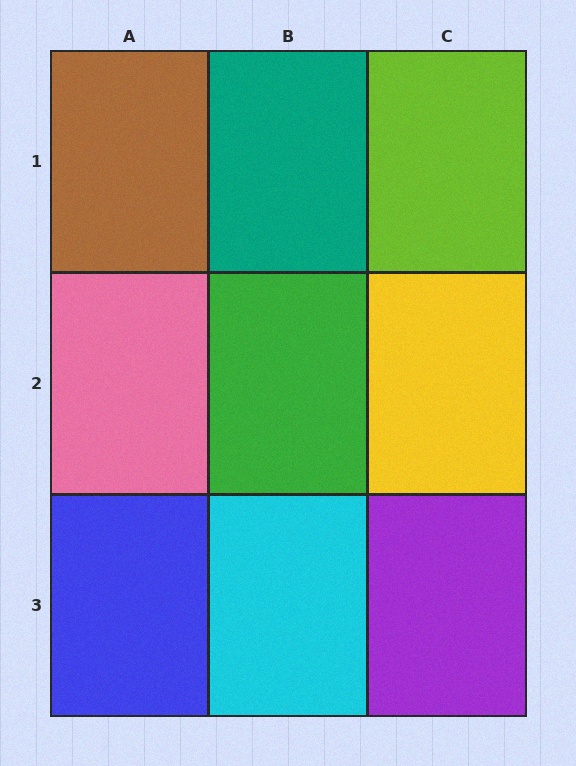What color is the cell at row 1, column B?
Teal.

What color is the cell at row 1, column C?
Lime.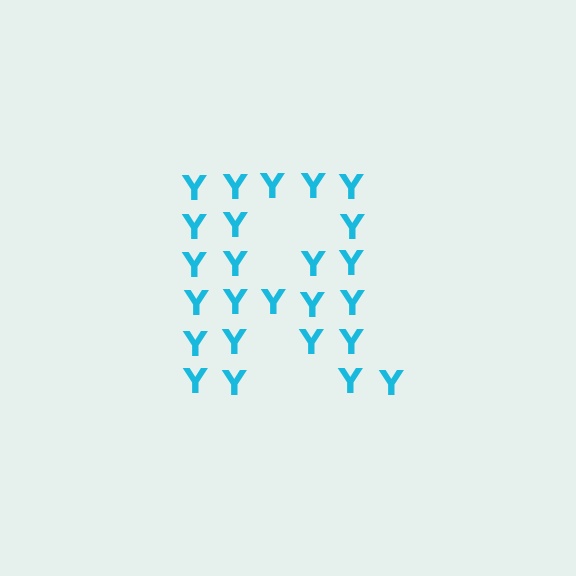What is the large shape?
The large shape is the letter R.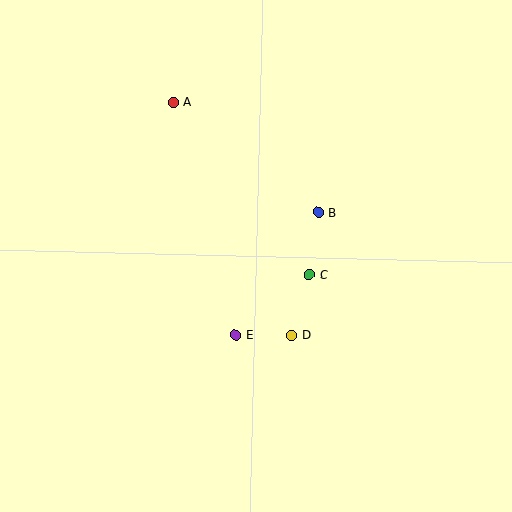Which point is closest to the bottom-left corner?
Point E is closest to the bottom-left corner.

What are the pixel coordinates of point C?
Point C is at (309, 275).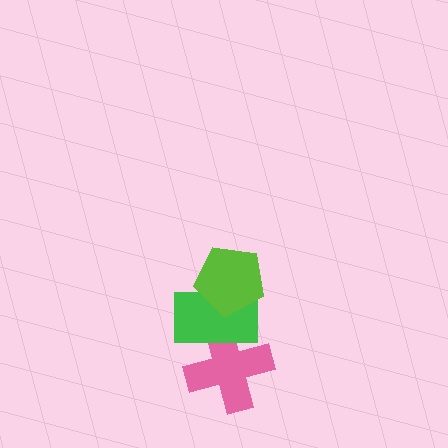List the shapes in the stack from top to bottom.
From top to bottom: the lime pentagon, the green rectangle, the pink cross.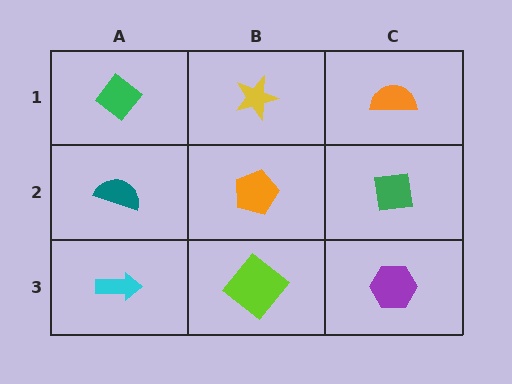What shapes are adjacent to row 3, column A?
A teal semicircle (row 2, column A), a lime diamond (row 3, column B).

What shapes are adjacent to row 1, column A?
A teal semicircle (row 2, column A), a yellow star (row 1, column B).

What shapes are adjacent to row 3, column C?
A green square (row 2, column C), a lime diamond (row 3, column B).